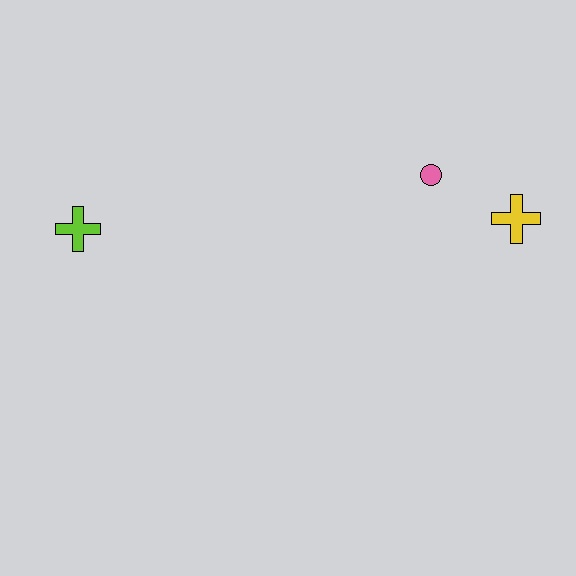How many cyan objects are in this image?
There are no cyan objects.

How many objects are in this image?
There are 3 objects.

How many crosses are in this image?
There are 2 crosses.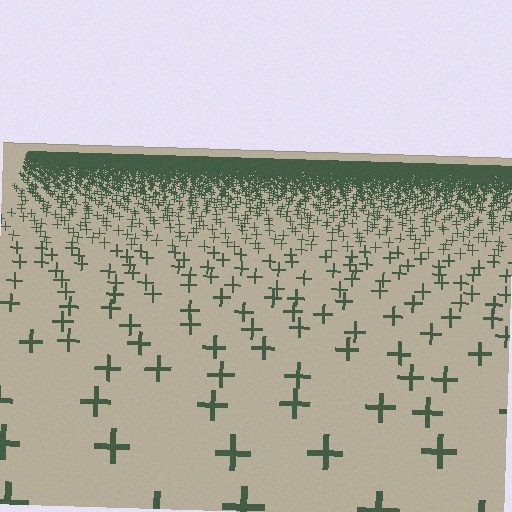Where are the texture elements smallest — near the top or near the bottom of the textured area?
Near the top.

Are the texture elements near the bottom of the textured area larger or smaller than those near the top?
Larger. Near the bottom, elements are closer to the viewer and appear at a bigger on-screen size.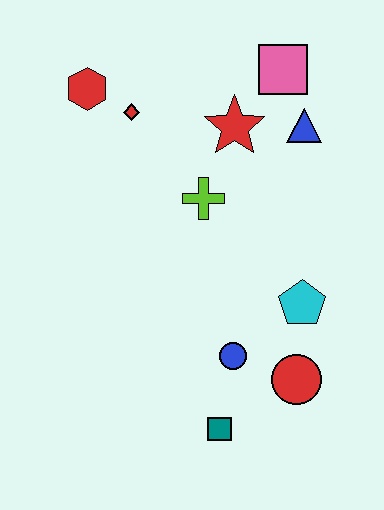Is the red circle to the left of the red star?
No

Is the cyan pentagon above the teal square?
Yes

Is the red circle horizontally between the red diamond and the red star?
No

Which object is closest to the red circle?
The blue circle is closest to the red circle.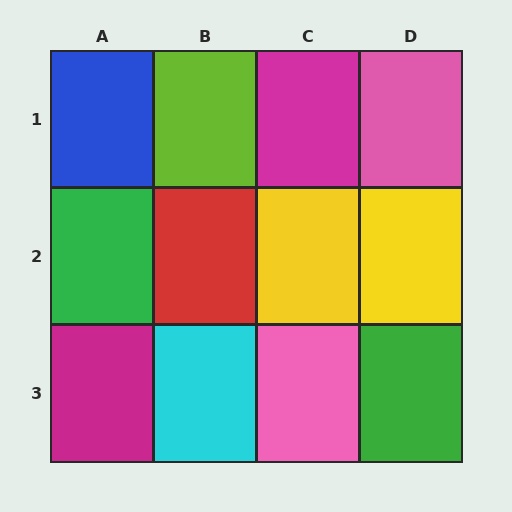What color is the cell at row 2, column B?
Red.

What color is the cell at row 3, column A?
Magenta.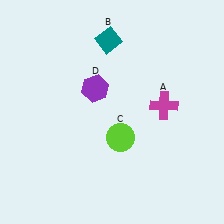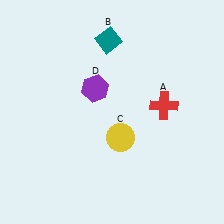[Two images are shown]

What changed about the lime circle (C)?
In Image 1, C is lime. In Image 2, it changed to yellow.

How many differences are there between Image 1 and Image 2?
There are 2 differences between the two images.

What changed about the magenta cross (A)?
In Image 1, A is magenta. In Image 2, it changed to red.